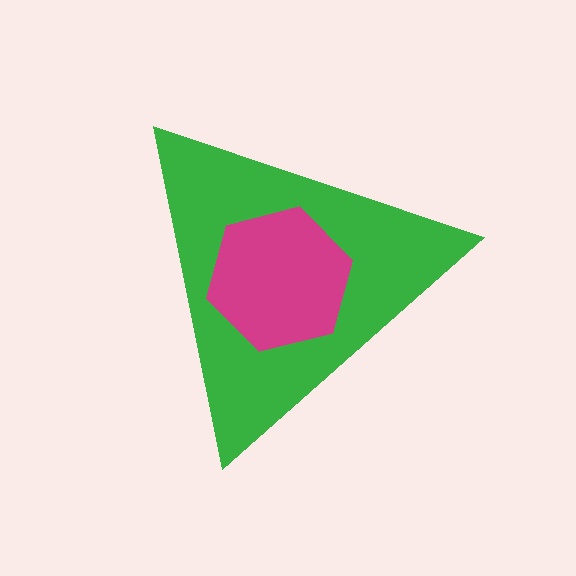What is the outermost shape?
The green triangle.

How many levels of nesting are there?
2.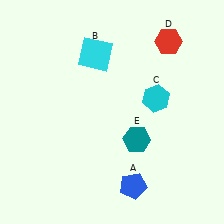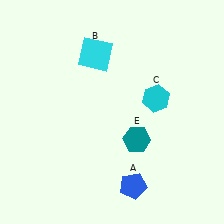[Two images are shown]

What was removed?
The red hexagon (D) was removed in Image 2.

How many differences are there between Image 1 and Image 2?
There is 1 difference between the two images.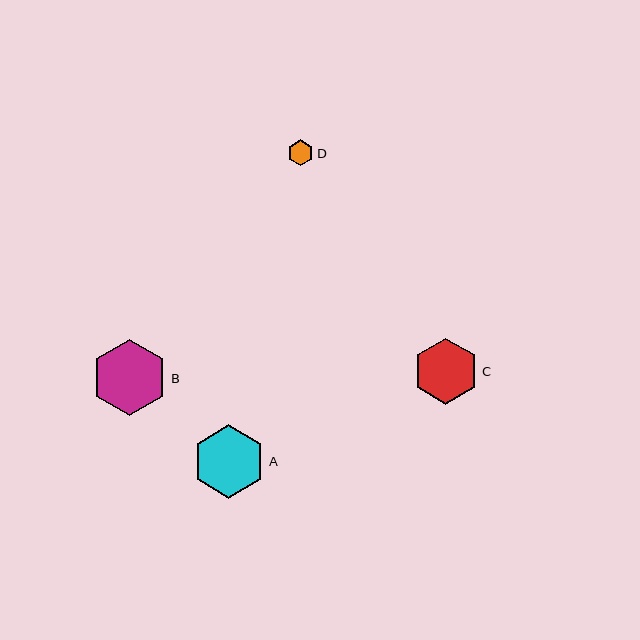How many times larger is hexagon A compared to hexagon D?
Hexagon A is approximately 2.8 times the size of hexagon D.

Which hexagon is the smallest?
Hexagon D is the smallest with a size of approximately 26 pixels.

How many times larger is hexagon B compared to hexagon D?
Hexagon B is approximately 2.9 times the size of hexagon D.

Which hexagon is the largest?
Hexagon B is the largest with a size of approximately 76 pixels.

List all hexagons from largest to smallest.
From largest to smallest: B, A, C, D.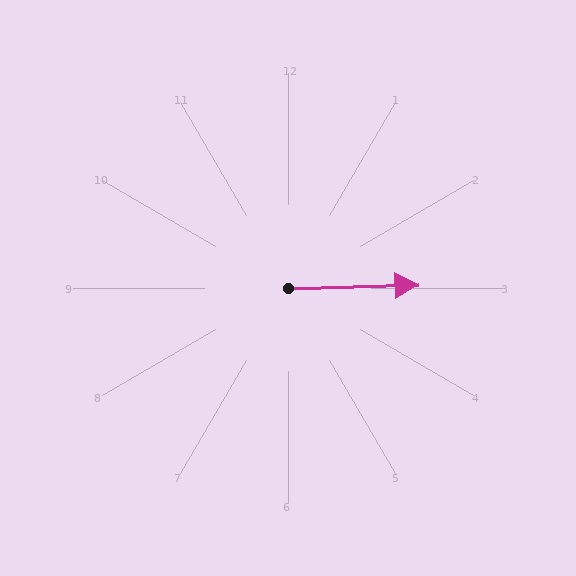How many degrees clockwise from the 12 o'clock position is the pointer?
Approximately 88 degrees.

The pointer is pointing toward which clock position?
Roughly 3 o'clock.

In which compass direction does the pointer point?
East.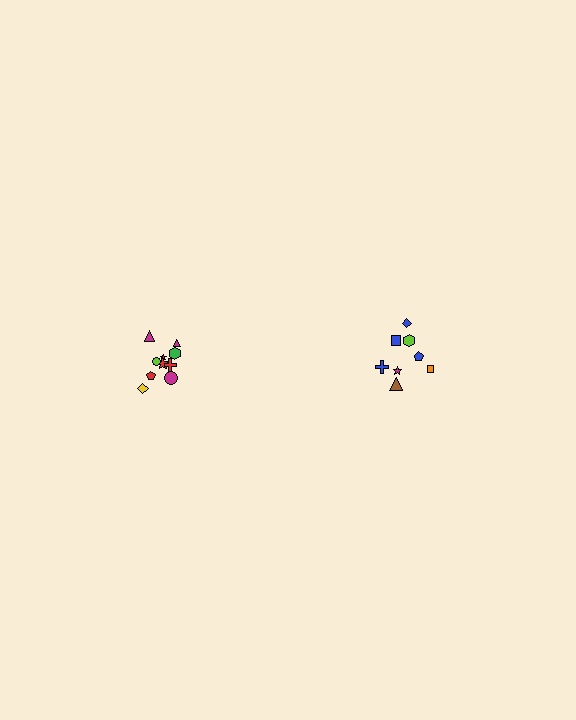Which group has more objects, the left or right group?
The left group.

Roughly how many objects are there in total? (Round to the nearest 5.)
Roughly 20 objects in total.